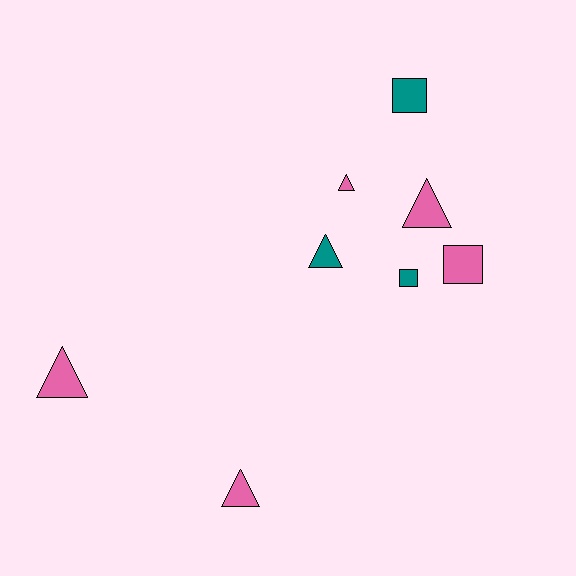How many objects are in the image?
There are 8 objects.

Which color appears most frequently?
Pink, with 5 objects.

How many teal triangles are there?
There is 1 teal triangle.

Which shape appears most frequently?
Triangle, with 5 objects.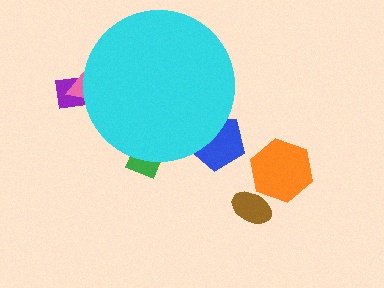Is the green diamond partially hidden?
Yes, the green diamond is partially hidden behind the cyan circle.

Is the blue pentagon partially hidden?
Yes, the blue pentagon is partially hidden behind the cyan circle.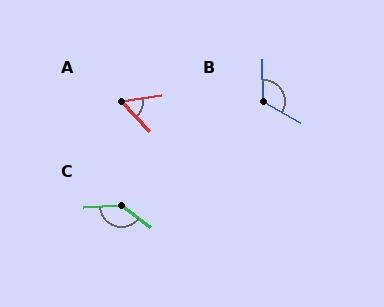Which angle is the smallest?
A, at approximately 54 degrees.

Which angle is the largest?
C, at approximately 138 degrees.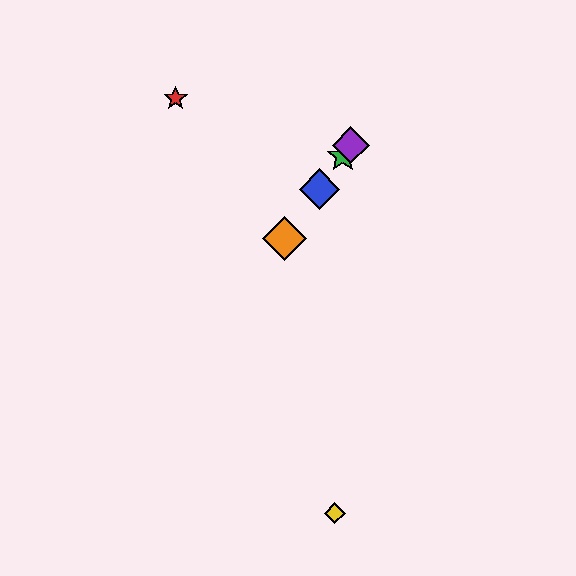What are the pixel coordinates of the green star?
The green star is at (343, 157).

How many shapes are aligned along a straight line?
4 shapes (the blue diamond, the green star, the purple diamond, the orange diamond) are aligned along a straight line.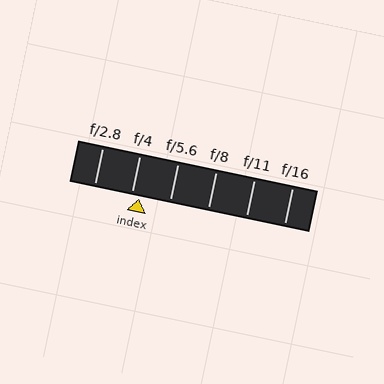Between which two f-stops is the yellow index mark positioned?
The index mark is between f/4 and f/5.6.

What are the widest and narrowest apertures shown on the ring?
The widest aperture shown is f/2.8 and the narrowest is f/16.